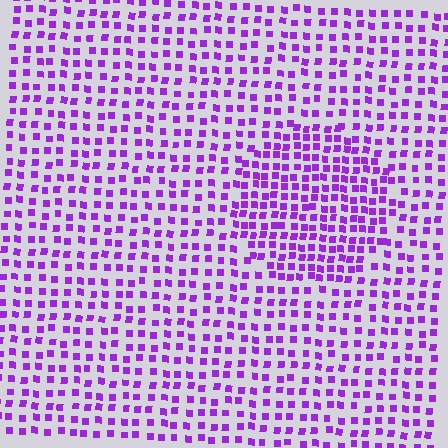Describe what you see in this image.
The image contains small purple elements arranged at two different densities. A circle-shaped region is visible where the elements are more densely packed than the surrounding area.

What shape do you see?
I see a circle.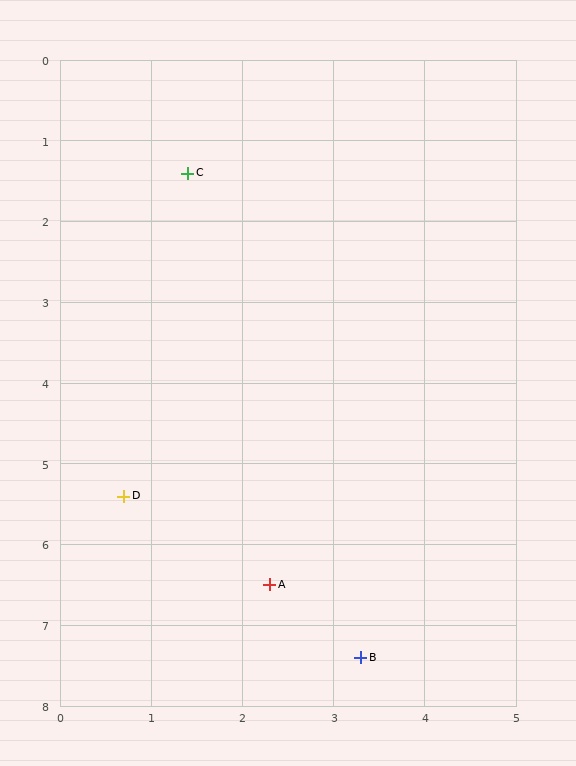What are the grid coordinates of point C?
Point C is at approximately (1.4, 1.4).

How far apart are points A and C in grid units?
Points A and C are about 5.2 grid units apart.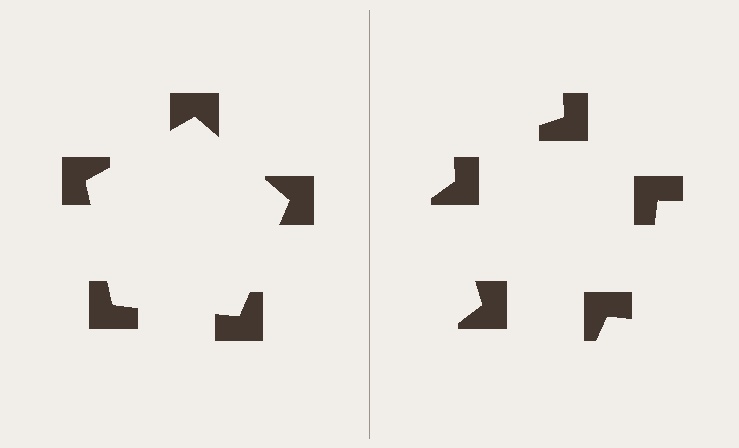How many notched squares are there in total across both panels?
10 — 5 on each side.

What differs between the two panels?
The notched squares are positioned identically on both sides; only the wedge orientations differ. On the left they align to a pentagon; on the right they are misaligned.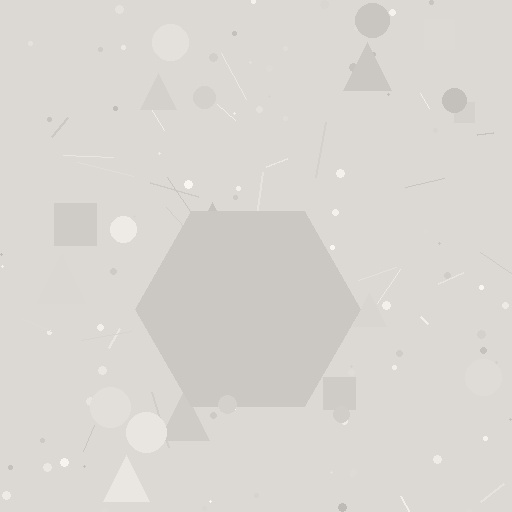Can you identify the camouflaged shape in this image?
The camouflaged shape is a hexagon.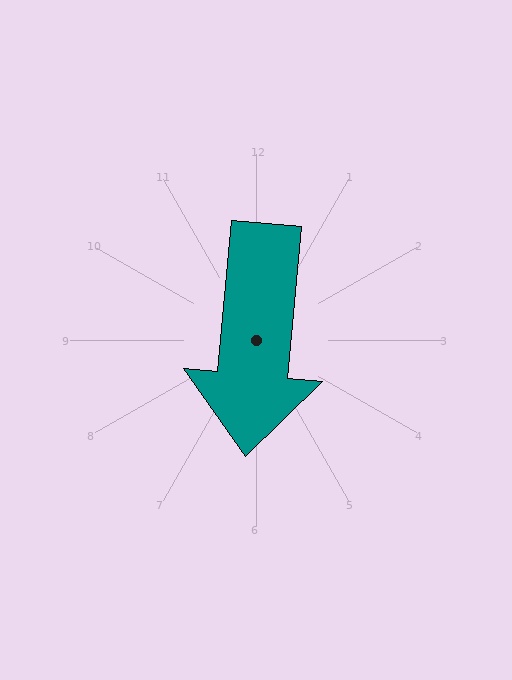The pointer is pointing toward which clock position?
Roughly 6 o'clock.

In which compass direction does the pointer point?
South.